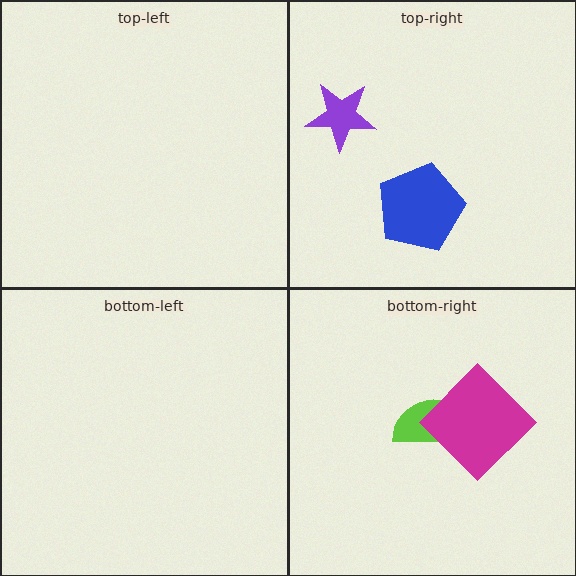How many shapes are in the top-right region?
2.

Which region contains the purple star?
The top-right region.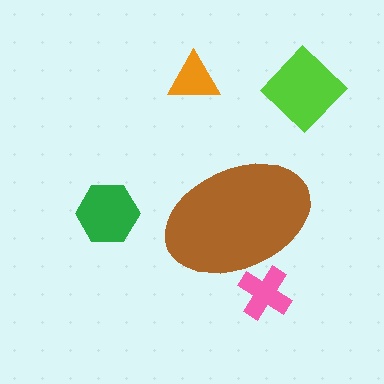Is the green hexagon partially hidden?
No, the green hexagon is fully visible.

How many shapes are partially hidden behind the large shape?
1 shape is partially hidden.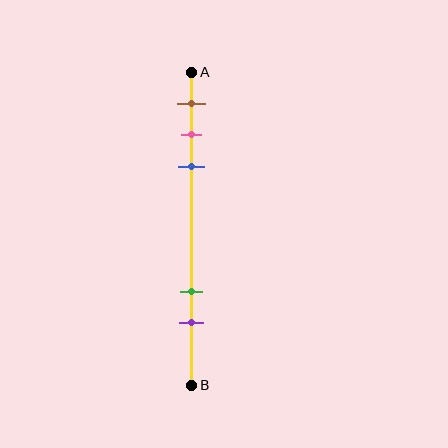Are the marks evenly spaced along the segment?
No, the marks are not evenly spaced.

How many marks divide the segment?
There are 5 marks dividing the segment.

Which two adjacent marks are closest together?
The pink and blue marks are the closest adjacent pair.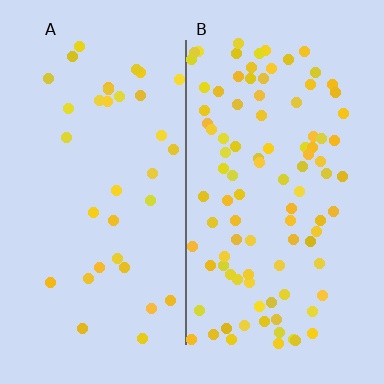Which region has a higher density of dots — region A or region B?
B (the right).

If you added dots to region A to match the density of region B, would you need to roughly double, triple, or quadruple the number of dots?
Approximately triple.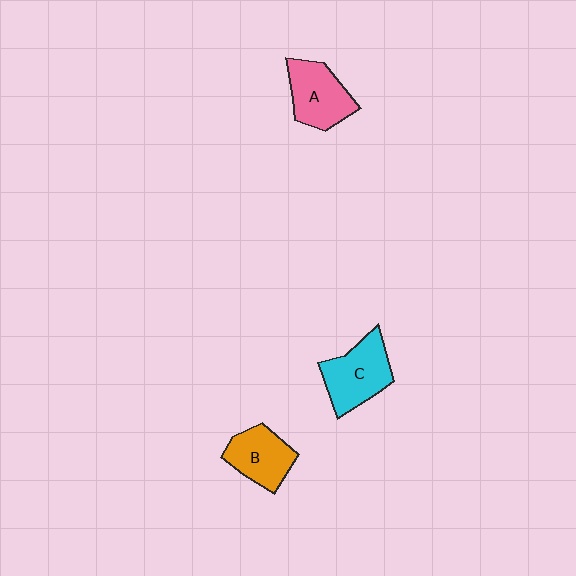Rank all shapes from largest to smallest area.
From largest to smallest: C (cyan), A (pink), B (orange).